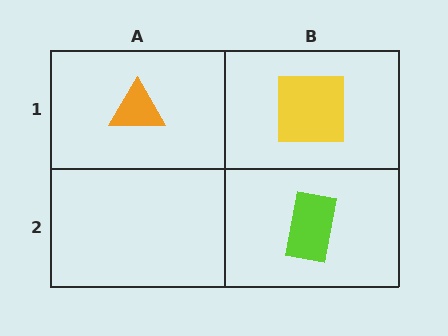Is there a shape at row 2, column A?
No, that cell is empty.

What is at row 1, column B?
A yellow square.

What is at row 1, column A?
An orange triangle.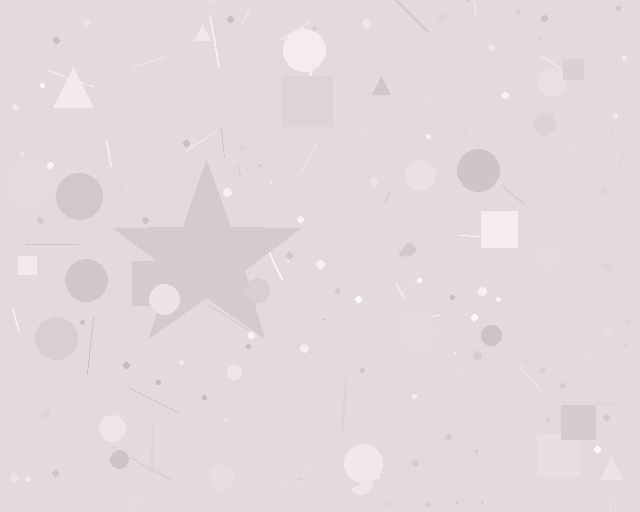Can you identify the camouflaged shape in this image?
The camouflaged shape is a star.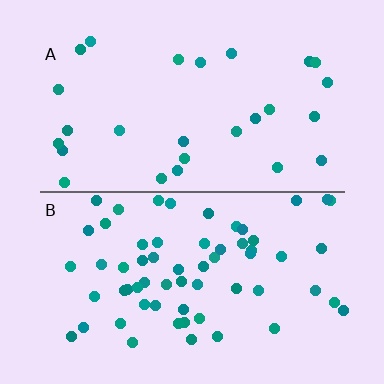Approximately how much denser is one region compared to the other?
Approximately 2.3× — region B over region A.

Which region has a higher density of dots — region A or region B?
B (the bottom).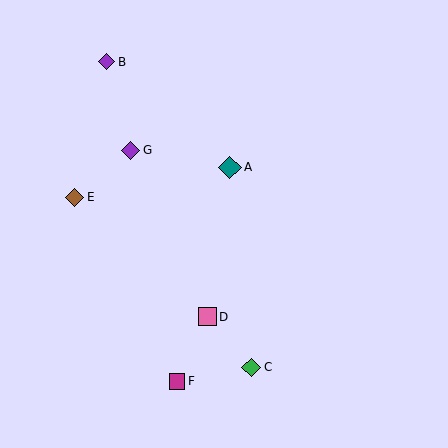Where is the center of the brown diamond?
The center of the brown diamond is at (75, 197).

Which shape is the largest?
The teal diamond (labeled A) is the largest.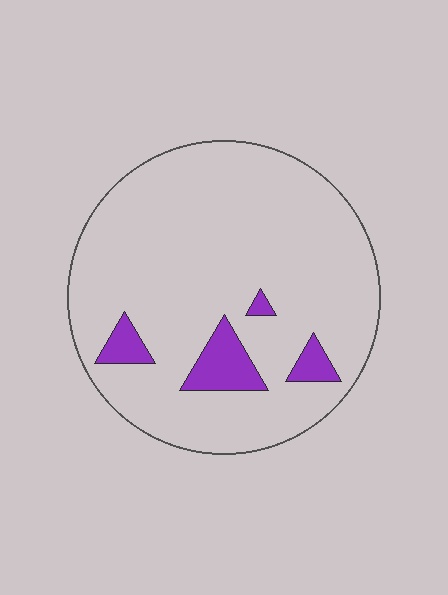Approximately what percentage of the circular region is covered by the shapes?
Approximately 10%.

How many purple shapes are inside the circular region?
4.